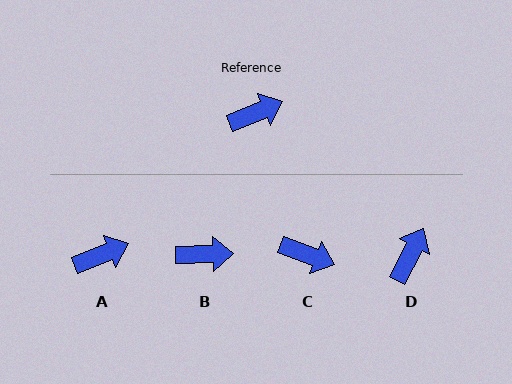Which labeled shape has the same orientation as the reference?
A.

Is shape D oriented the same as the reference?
No, it is off by about 41 degrees.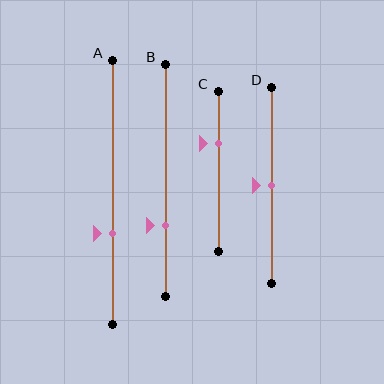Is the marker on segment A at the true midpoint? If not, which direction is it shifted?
No, the marker on segment A is shifted downward by about 16% of the segment length.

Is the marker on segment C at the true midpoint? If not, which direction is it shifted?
No, the marker on segment C is shifted upward by about 17% of the segment length.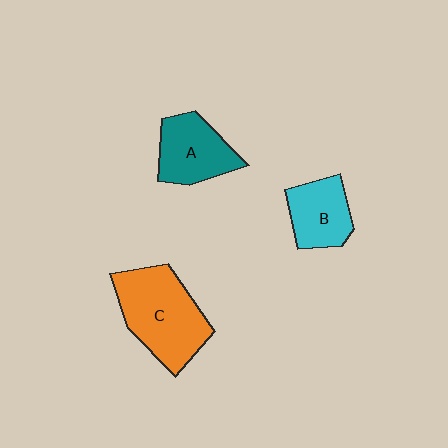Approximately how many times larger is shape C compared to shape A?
Approximately 1.5 times.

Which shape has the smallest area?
Shape B (cyan).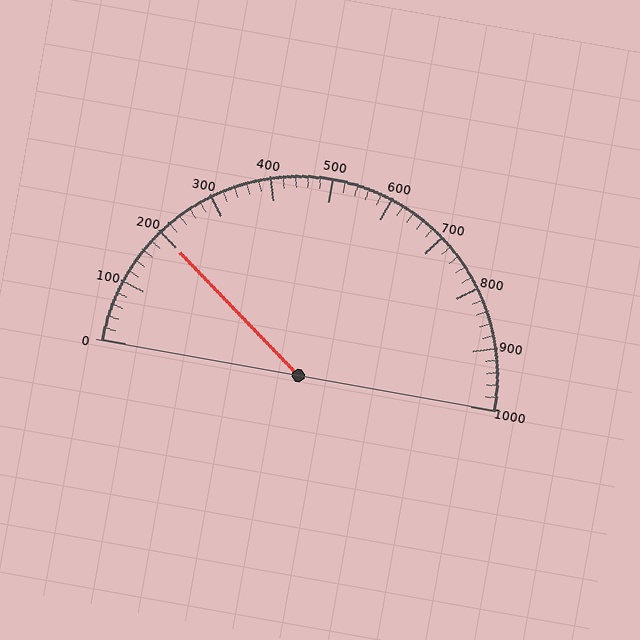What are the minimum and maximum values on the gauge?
The gauge ranges from 0 to 1000.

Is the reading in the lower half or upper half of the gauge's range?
The reading is in the lower half of the range (0 to 1000).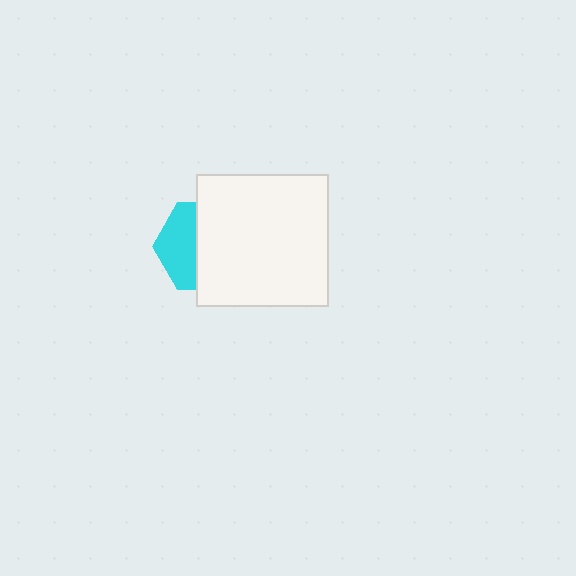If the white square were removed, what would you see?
You would see the complete cyan hexagon.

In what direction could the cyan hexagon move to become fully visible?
The cyan hexagon could move left. That would shift it out from behind the white square entirely.